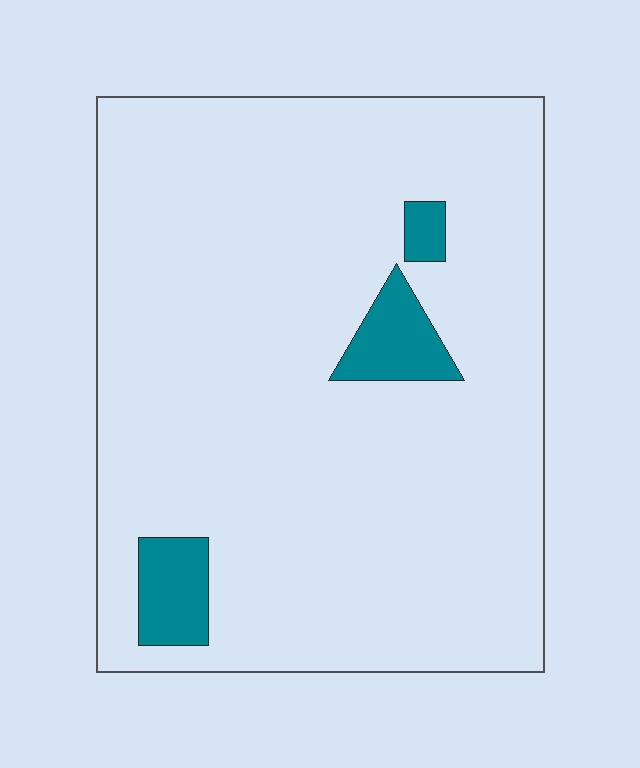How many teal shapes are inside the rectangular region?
3.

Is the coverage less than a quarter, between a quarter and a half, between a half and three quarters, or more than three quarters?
Less than a quarter.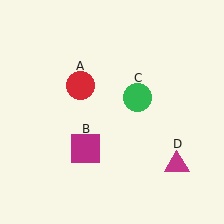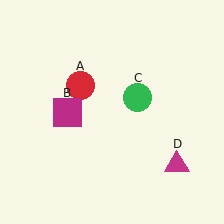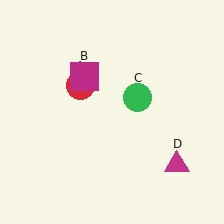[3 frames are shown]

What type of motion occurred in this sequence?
The magenta square (object B) rotated clockwise around the center of the scene.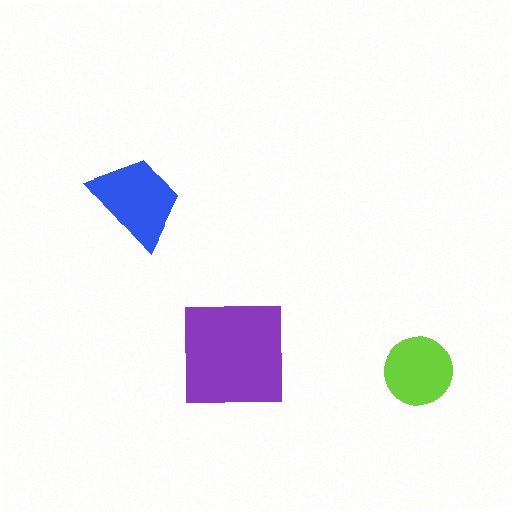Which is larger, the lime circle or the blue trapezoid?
The blue trapezoid.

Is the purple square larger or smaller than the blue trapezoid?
Larger.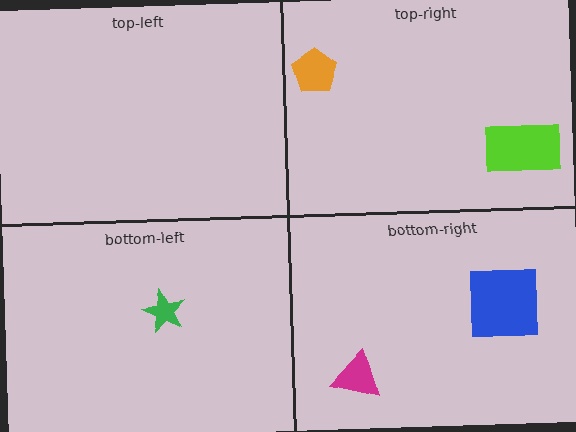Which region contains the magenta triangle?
The bottom-right region.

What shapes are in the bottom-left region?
The green star.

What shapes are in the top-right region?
The lime rectangle, the orange pentagon.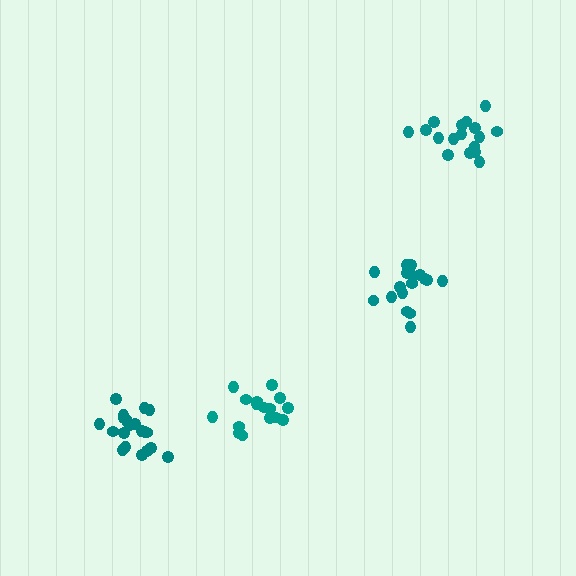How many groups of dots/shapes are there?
There are 4 groups.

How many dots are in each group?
Group 1: 18 dots, Group 2: 21 dots, Group 3: 16 dots, Group 4: 17 dots (72 total).